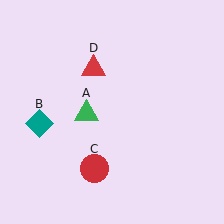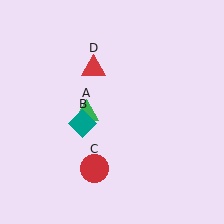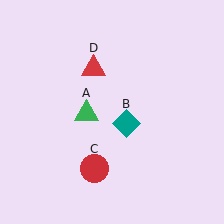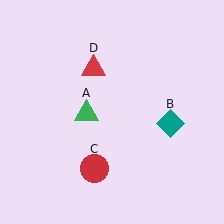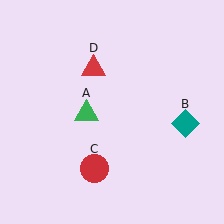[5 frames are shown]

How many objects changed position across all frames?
1 object changed position: teal diamond (object B).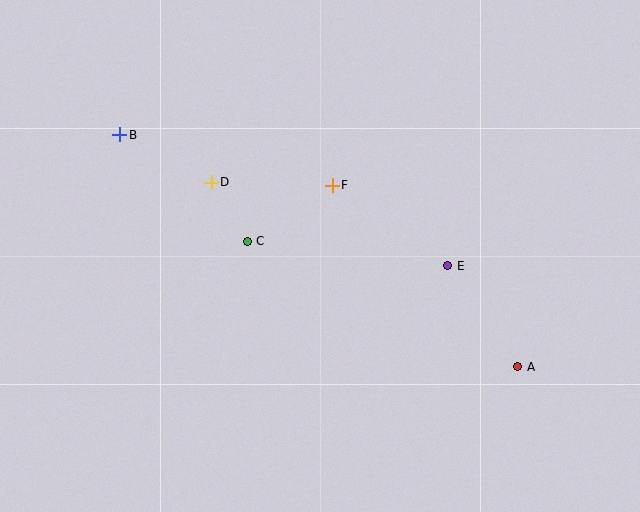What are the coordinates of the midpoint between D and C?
The midpoint between D and C is at (229, 212).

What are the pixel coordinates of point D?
Point D is at (211, 182).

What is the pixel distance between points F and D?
The distance between F and D is 121 pixels.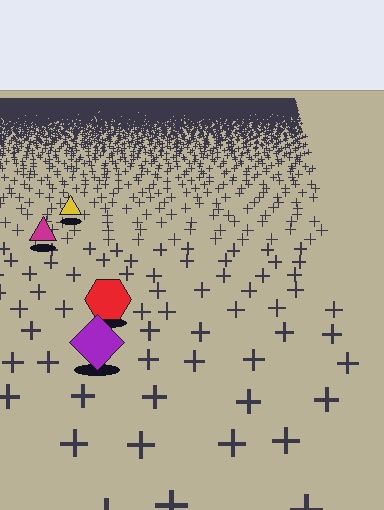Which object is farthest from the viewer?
The yellow triangle is farthest from the viewer. It appears smaller and the ground texture around it is denser.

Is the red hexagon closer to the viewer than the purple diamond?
No. The purple diamond is closer — you can tell from the texture gradient: the ground texture is coarser near it.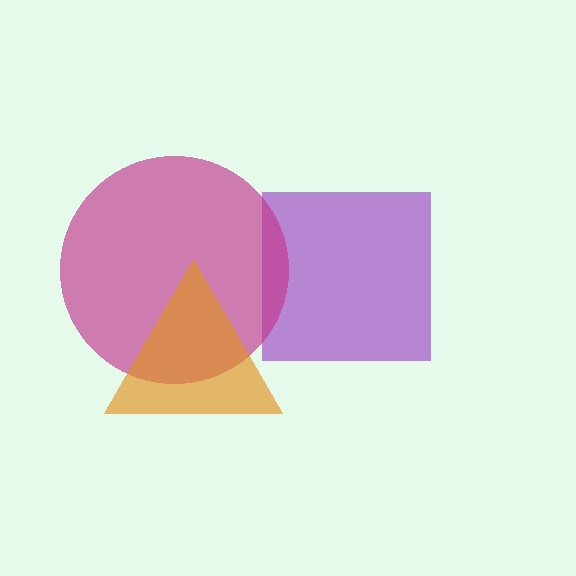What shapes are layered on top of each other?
The layered shapes are: a purple square, a magenta circle, an orange triangle.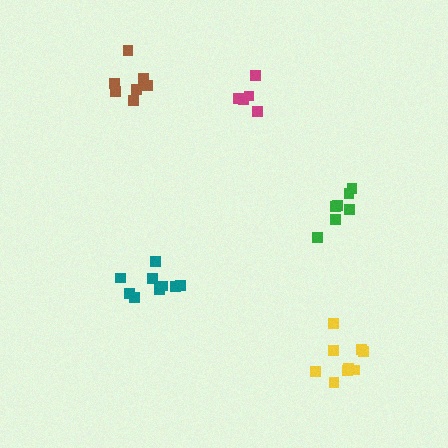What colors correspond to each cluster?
The clusters are colored: teal, green, brown, yellow, magenta.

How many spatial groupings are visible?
There are 5 spatial groupings.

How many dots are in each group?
Group 1: 9 dots, Group 2: 7 dots, Group 3: 7 dots, Group 4: 9 dots, Group 5: 5 dots (37 total).